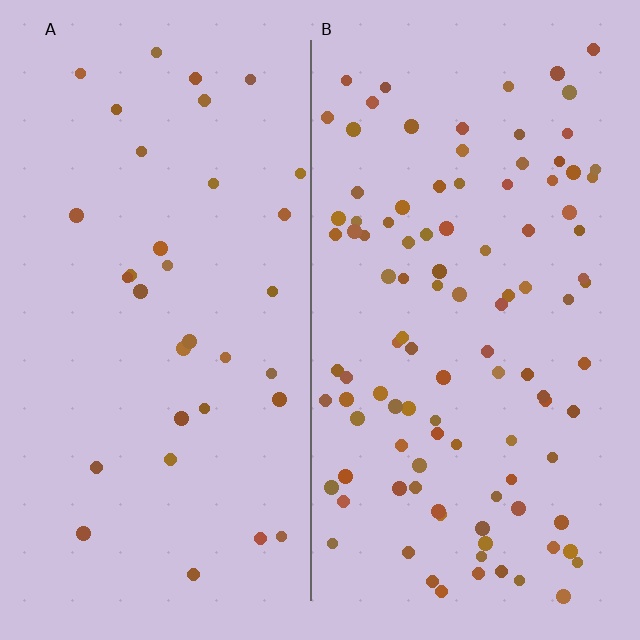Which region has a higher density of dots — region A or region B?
B (the right).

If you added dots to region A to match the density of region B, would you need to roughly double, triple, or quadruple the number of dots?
Approximately triple.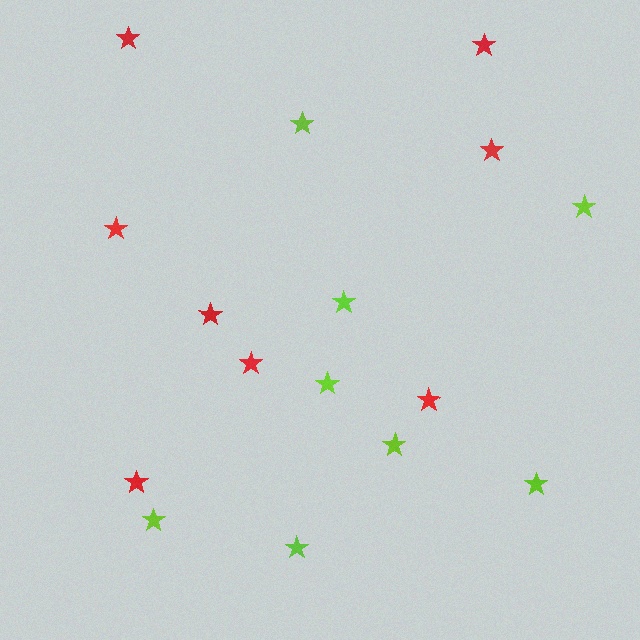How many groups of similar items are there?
There are 2 groups: one group of lime stars (8) and one group of red stars (8).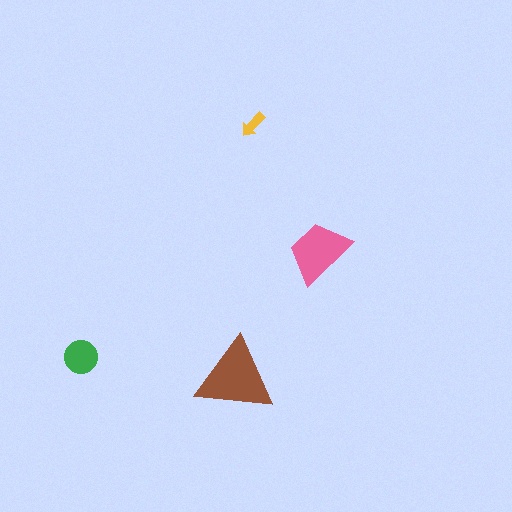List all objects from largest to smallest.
The brown triangle, the pink trapezoid, the green circle, the yellow arrow.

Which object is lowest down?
The brown triangle is bottommost.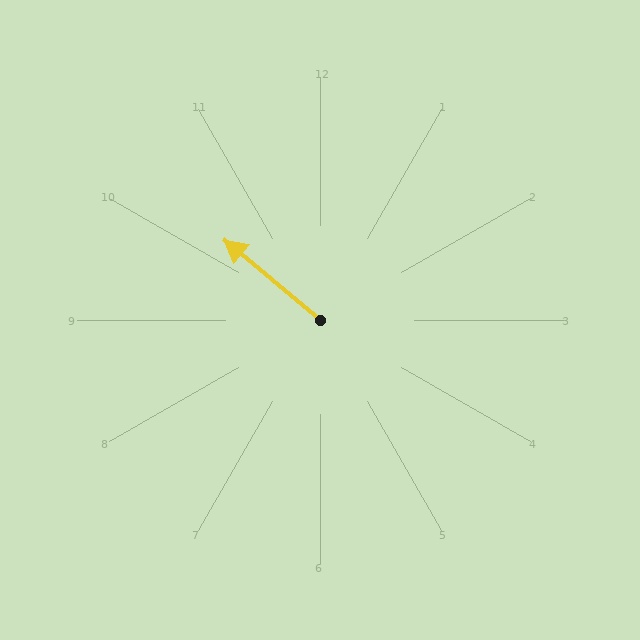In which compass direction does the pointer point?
Northwest.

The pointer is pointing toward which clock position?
Roughly 10 o'clock.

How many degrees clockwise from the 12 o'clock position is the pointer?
Approximately 310 degrees.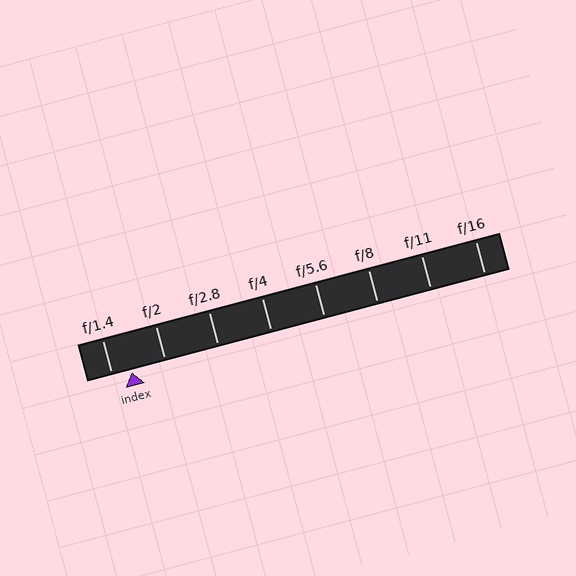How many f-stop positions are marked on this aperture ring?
There are 8 f-stop positions marked.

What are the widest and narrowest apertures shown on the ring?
The widest aperture shown is f/1.4 and the narrowest is f/16.